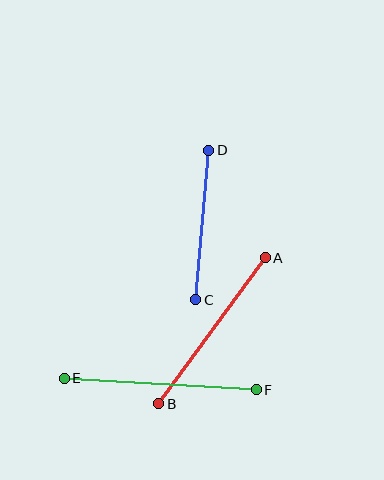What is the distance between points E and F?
The distance is approximately 193 pixels.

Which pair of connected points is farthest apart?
Points E and F are farthest apart.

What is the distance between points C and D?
The distance is approximately 150 pixels.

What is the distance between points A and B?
The distance is approximately 181 pixels.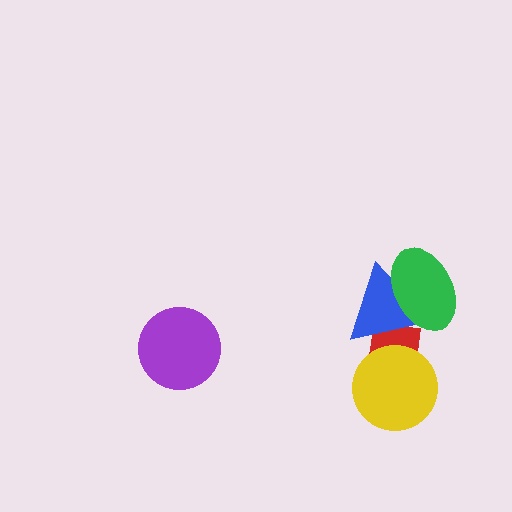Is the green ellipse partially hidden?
No, no other shape covers it.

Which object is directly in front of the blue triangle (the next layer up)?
The green ellipse is directly in front of the blue triangle.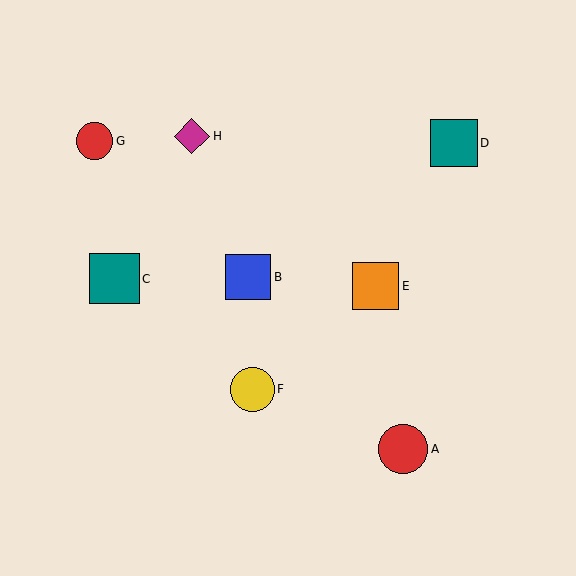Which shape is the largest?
The teal square (labeled C) is the largest.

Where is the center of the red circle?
The center of the red circle is at (403, 449).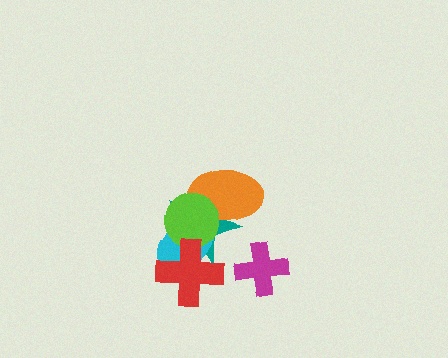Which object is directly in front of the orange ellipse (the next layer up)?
The cyan ellipse is directly in front of the orange ellipse.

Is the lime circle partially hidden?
Yes, it is partially covered by another shape.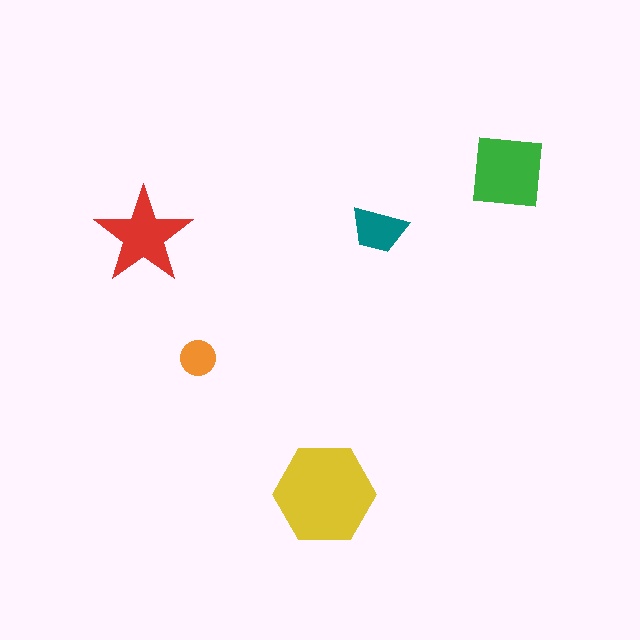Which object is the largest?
The yellow hexagon.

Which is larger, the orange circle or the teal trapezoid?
The teal trapezoid.